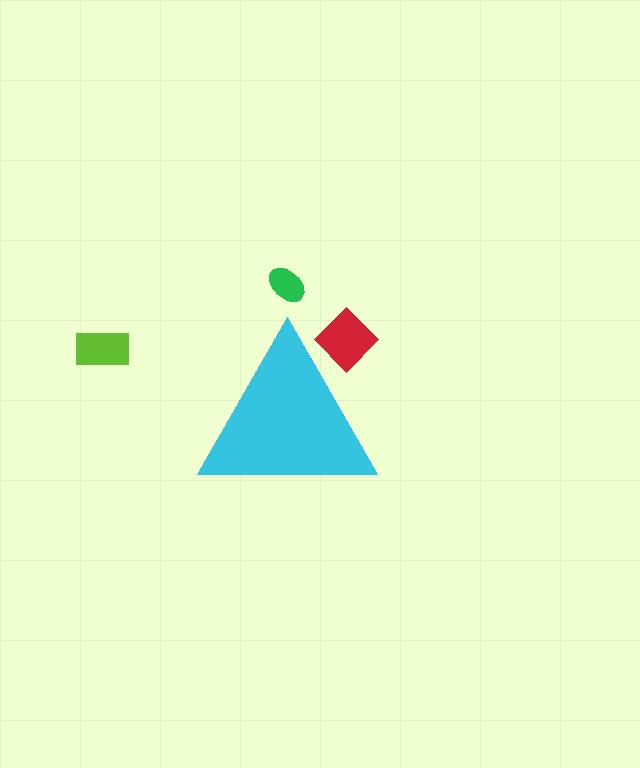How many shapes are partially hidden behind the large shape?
1 shape is partially hidden.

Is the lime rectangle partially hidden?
No, the lime rectangle is fully visible.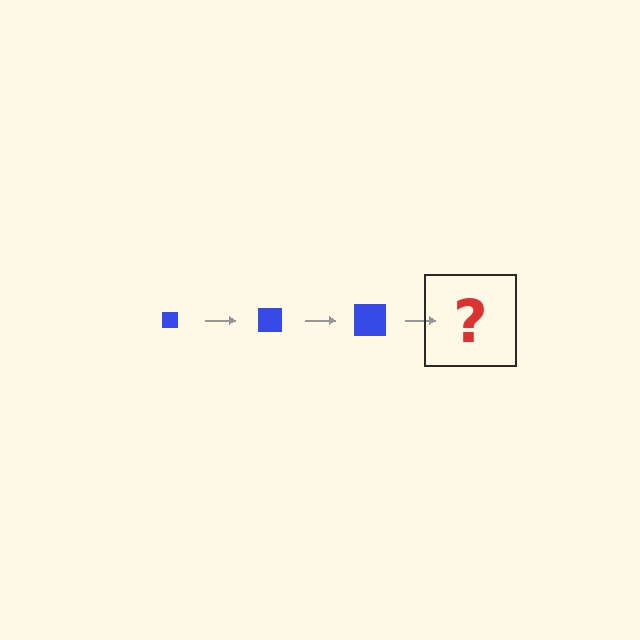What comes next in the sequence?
The next element should be a blue square, larger than the previous one.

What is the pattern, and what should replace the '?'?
The pattern is that the square gets progressively larger each step. The '?' should be a blue square, larger than the previous one.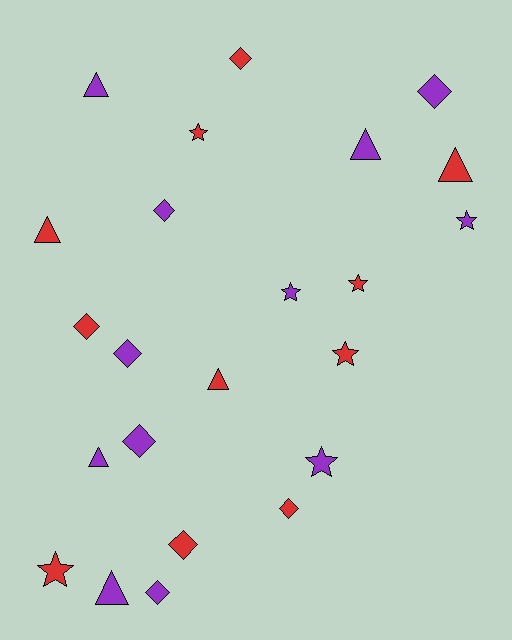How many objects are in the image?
There are 23 objects.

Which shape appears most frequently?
Diamond, with 9 objects.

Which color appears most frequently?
Purple, with 12 objects.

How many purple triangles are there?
There are 4 purple triangles.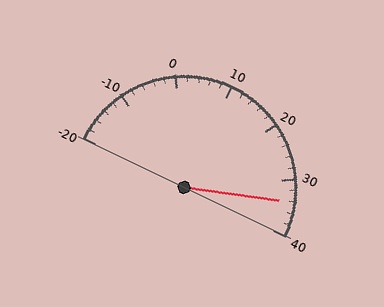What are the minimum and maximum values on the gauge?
The gauge ranges from -20 to 40.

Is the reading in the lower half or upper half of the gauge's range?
The reading is in the upper half of the range (-20 to 40).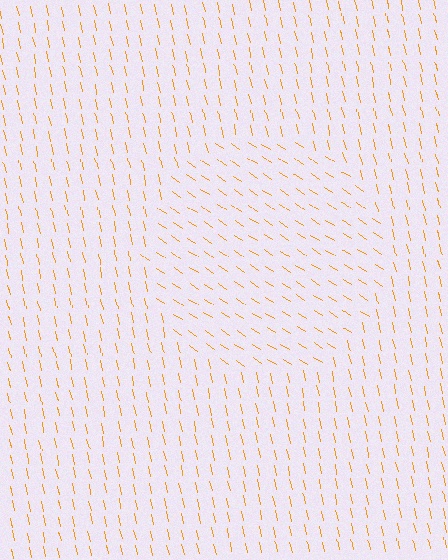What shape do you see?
I see a circle.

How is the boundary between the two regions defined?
The boundary is defined purely by a change in line orientation (approximately 45 degrees difference). All lines are the same color and thickness.